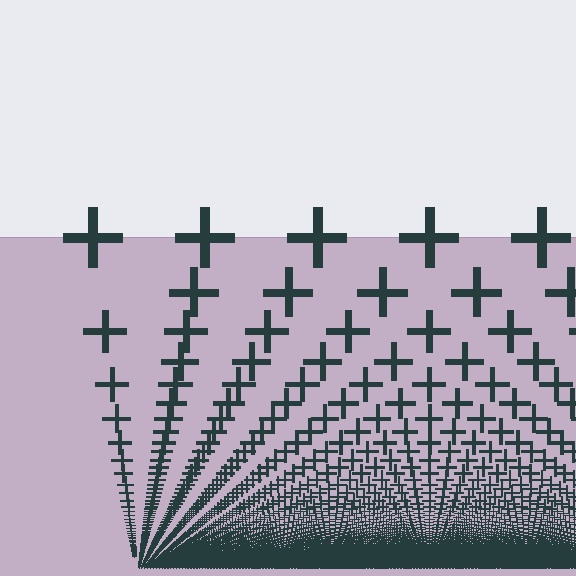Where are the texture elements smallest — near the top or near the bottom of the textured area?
Near the bottom.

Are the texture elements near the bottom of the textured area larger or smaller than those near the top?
Smaller. The gradient is inverted — elements near the bottom are smaller and denser.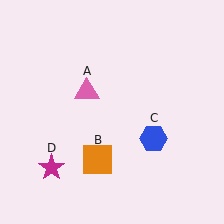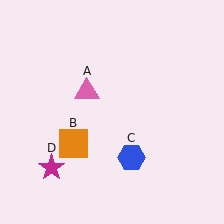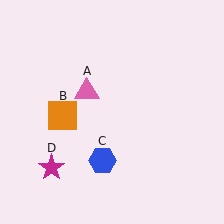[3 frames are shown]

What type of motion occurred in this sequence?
The orange square (object B), blue hexagon (object C) rotated clockwise around the center of the scene.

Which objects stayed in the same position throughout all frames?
Pink triangle (object A) and magenta star (object D) remained stationary.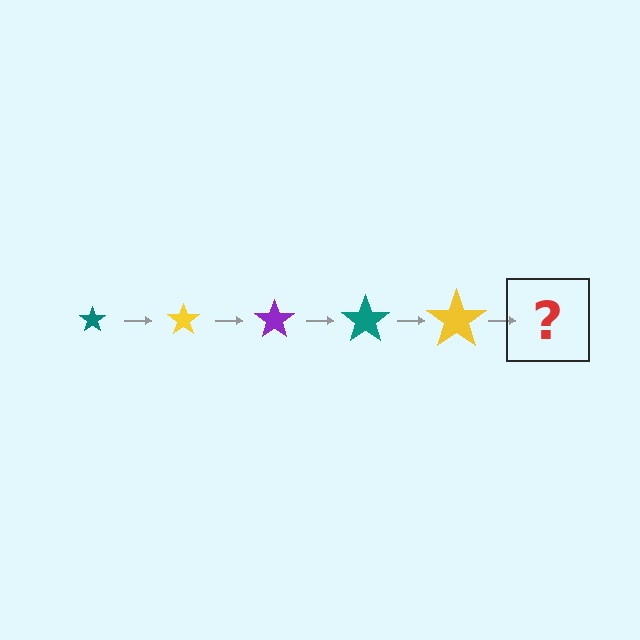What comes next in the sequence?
The next element should be a purple star, larger than the previous one.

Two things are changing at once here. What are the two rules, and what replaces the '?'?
The two rules are that the star grows larger each step and the color cycles through teal, yellow, and purple. The '?' should be a purple star, larger than the previous one.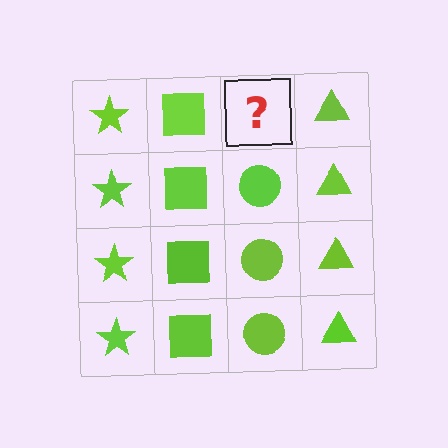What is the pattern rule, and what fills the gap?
The rule is that each column has a consistent shape. The gap should be filled with a lime circle.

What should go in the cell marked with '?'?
The missing cell should contain a lime circle.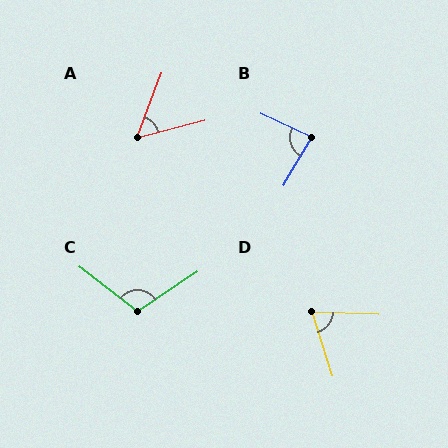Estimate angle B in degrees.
Approximately 85 degrees.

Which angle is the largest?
C, at approximately 108 degrees.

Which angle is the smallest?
A, at approximately 55 degrees.